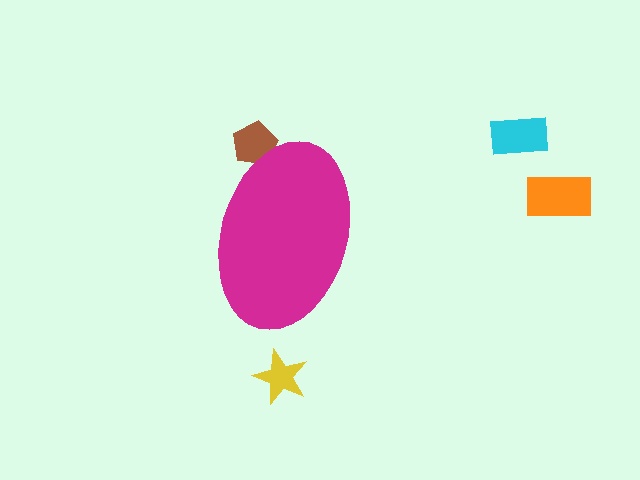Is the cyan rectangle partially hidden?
No, the cyan rectangle is fully visible.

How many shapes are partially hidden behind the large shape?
1 shape is partially hidden.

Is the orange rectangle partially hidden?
No, the orange rectangle is fully visible.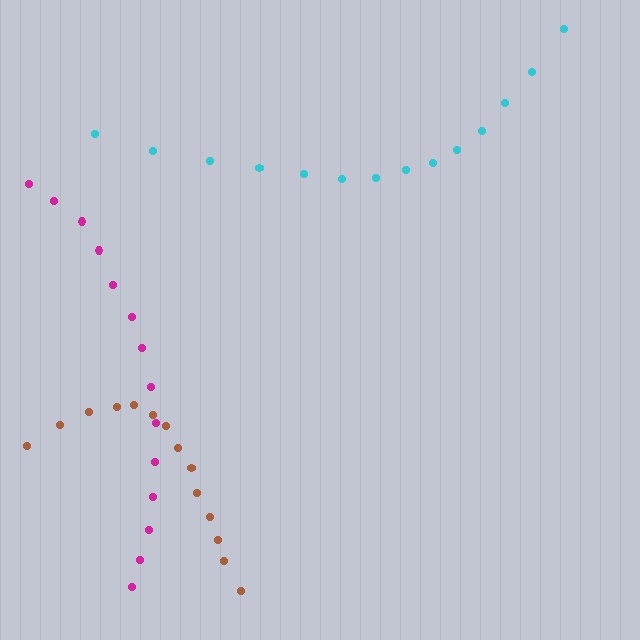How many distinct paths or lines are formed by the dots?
There are 3 distinct paths.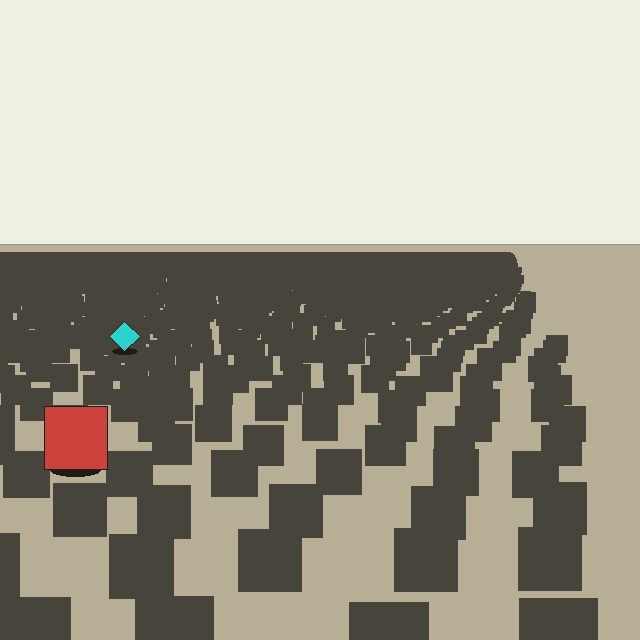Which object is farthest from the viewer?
The cyan diamond is farthest from the viewer. It appears smaller and the ground texture around it is denser.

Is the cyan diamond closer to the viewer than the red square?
No. The red square is closer — you can tell from the texture gradient: the ground texture is coarser near it.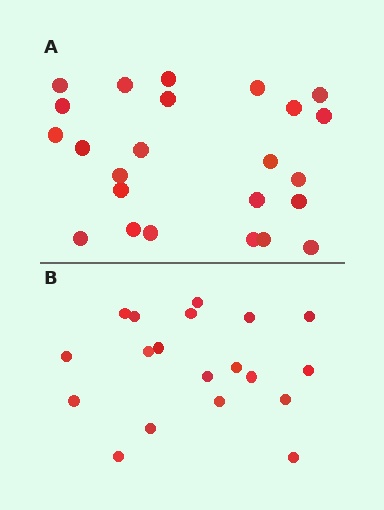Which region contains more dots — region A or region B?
Region A (the top region) has more dots.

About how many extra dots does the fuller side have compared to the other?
Region A has about 5 more dots than region B.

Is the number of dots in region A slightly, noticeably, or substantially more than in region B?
Region A has noticeably more, but not dramatically so. The ratio is roughly 1.3 to 1.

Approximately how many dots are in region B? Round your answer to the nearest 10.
About 20 dots. (The exact count is 19, which rounds to 20.)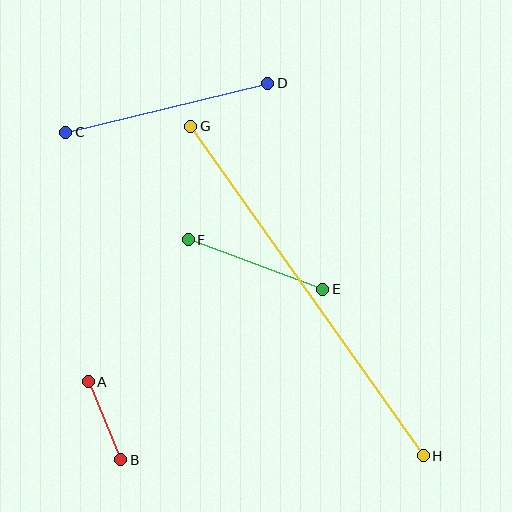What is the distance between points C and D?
The distance is approximately 208 pixels.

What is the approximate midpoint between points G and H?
The midpoint is at approximately (307, 291) pixels.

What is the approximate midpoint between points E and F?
The midpoint is at approximately (256, 265) pixels.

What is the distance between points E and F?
The distance is approximately 143 pixels.